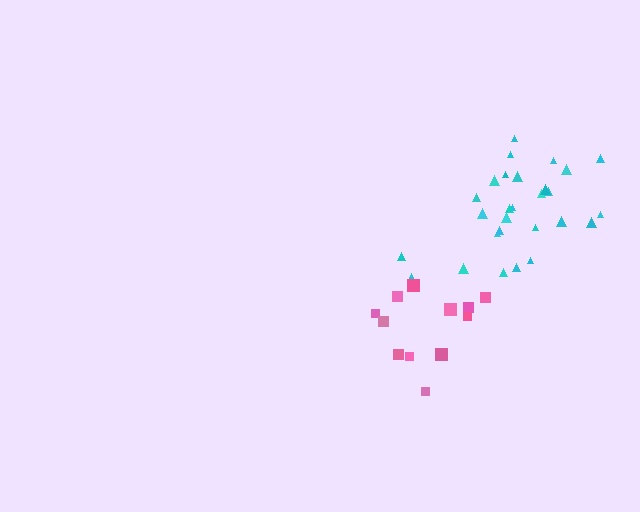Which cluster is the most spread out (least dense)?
Pink.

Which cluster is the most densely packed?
Cyan.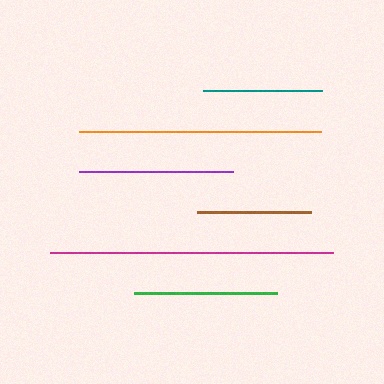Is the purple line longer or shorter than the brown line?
The purple line is longer than the brown line.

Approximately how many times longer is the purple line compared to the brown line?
The purple line is approximately 1.4 times the length of the brown line.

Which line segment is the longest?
The magenta line is the longest at approximately 283 pixels.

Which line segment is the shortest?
The brown line is the shortest at approximately 114 pixels.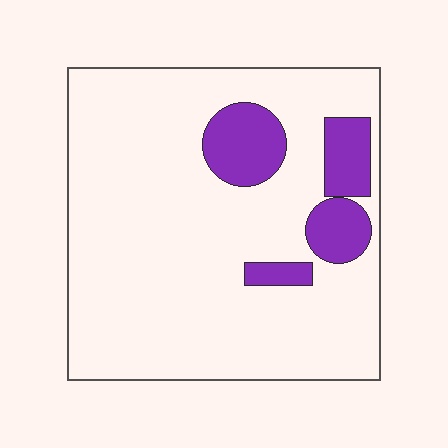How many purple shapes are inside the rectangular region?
4.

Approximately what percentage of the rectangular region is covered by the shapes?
Approximately 15%.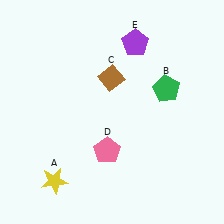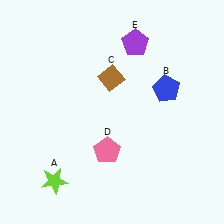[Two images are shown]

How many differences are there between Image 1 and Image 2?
There are 2 differences between the two images.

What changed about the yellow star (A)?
In Image 1, A is yellow. In Image 2, it changed to lime.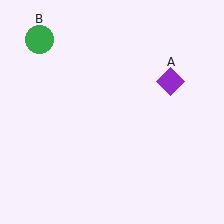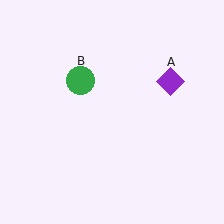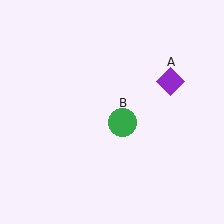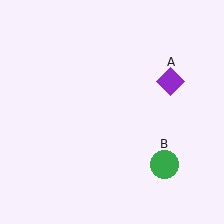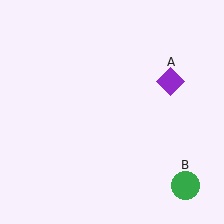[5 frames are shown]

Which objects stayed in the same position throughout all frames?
Purple diamond (object A) remained stationary.